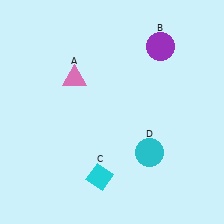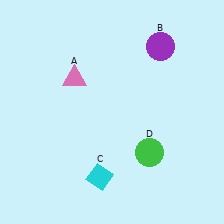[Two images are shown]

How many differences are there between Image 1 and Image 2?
There is 1 difference between the two images.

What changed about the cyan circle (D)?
In Image 1, D is cyan. In Image 2, it changed to green.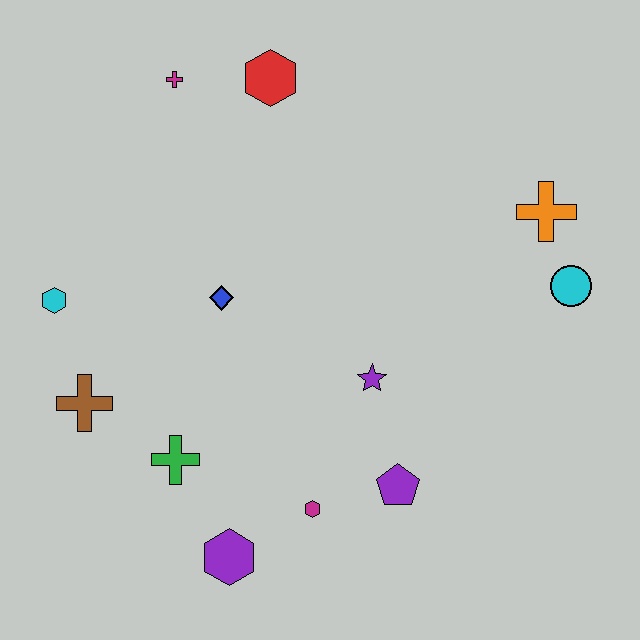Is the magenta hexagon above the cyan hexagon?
No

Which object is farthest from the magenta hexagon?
The magenta cross is farthest from the magenta hexagon.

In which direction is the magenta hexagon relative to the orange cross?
The magenta hexagon is below the orange cross.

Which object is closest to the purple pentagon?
The magenta hexagon is closest to the purple pentagon.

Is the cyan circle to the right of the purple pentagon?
Yes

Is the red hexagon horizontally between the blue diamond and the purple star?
Yes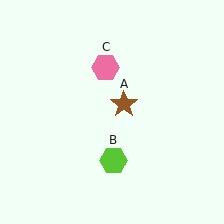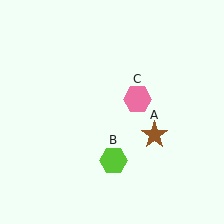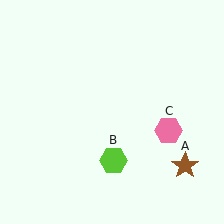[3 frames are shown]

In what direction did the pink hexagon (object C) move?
The pink hexagon (object C) moved down and to the right.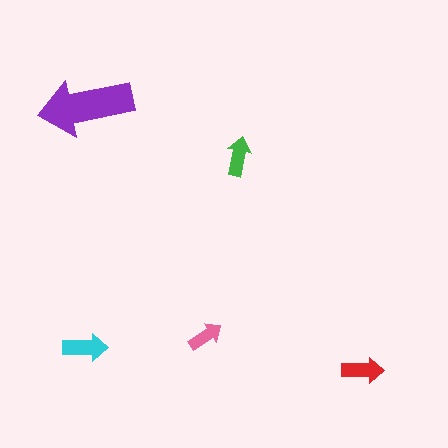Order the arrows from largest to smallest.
the purple one, the cyan one, the red one, the green one, the pink one.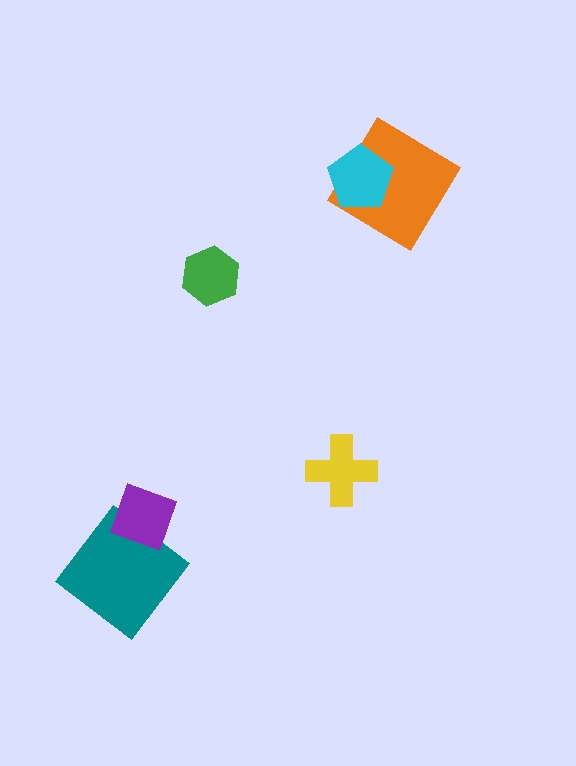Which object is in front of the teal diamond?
The purple diamond is in front of the teal diamond.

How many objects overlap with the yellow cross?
0 objects overlap with the yellow cross.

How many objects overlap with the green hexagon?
0 objects overlap with the green hexagon.